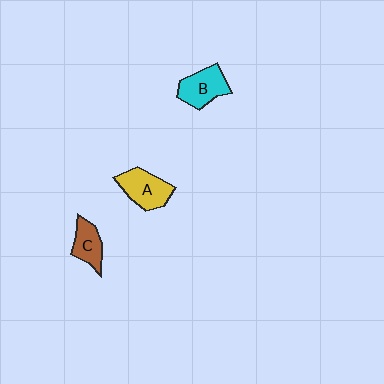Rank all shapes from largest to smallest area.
From largest to smallest: A (yellow), B (cyan), C (brown).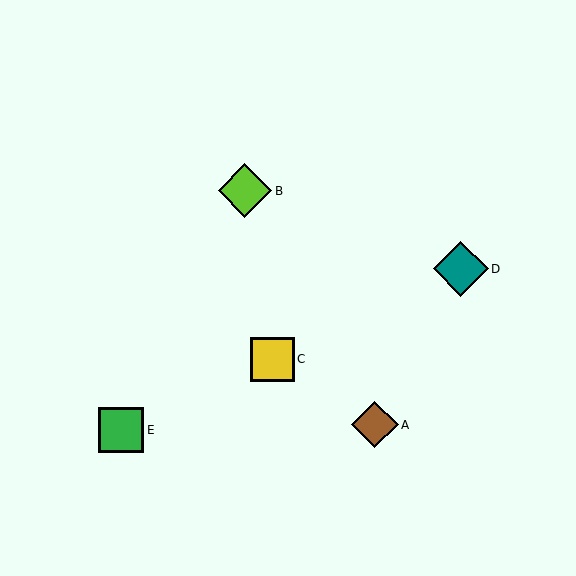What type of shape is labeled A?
Shape A is a brown diamond.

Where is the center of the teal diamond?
The center of the teal diamond is at (461, 269).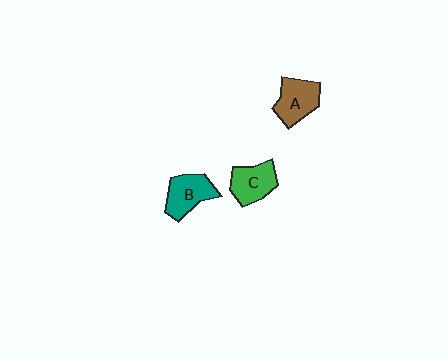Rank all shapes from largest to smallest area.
From largest to smallest: A (brown), B (teal), C (green).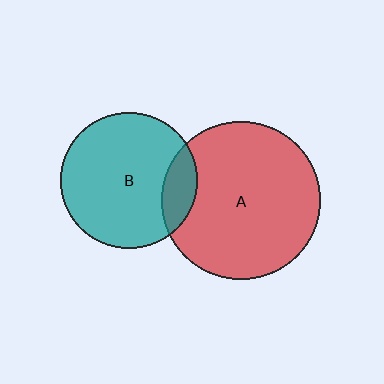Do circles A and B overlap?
Yes.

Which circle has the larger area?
Circle A (red).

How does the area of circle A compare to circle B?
Approximately 1.4 times.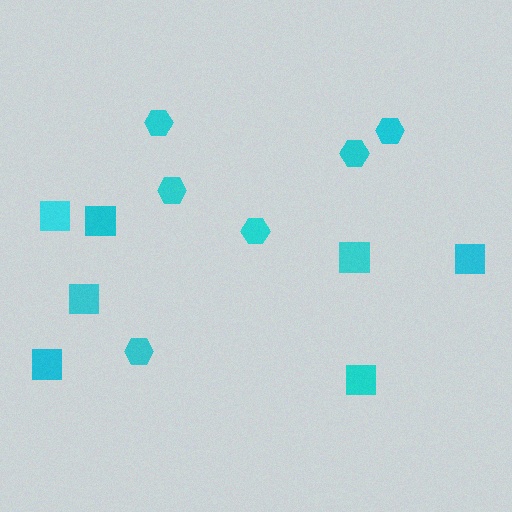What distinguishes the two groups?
There are 2 groups: one group of hexagons (6) and one group of squares (7).